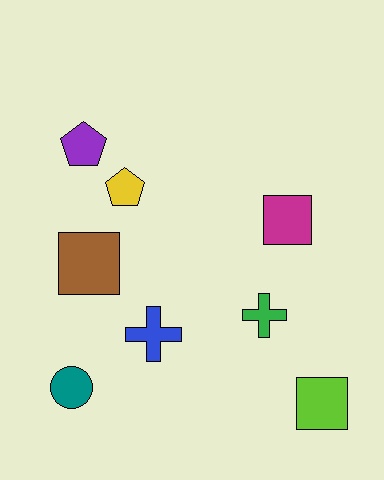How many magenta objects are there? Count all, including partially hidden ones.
There is 1 magenta object.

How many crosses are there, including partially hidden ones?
There are 2 crosses.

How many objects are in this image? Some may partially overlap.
There are 8 objects.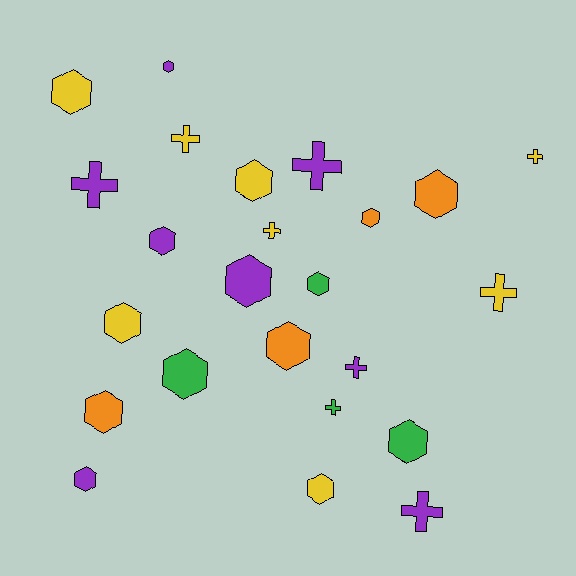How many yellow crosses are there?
There are 4 yellow crosses.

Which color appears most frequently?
Purple, with 8 objects.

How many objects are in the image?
There are 24 objects.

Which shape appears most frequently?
Hexagon, with 15 objects.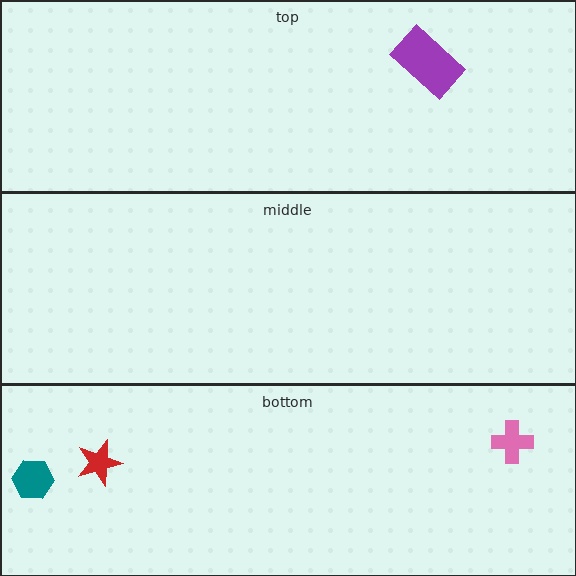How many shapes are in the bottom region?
3.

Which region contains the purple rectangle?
The top region.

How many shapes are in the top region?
1.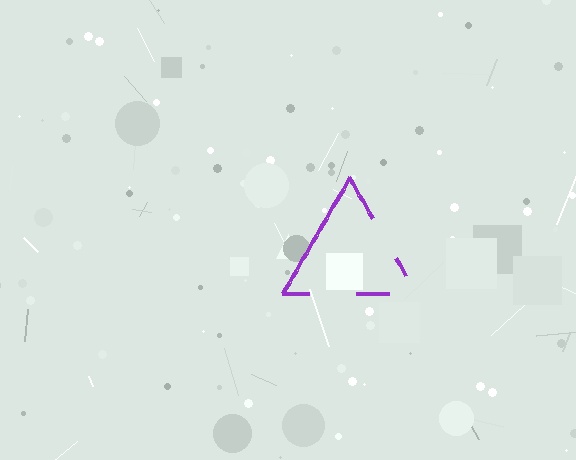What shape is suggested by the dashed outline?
The dashed outline suggests a triangle.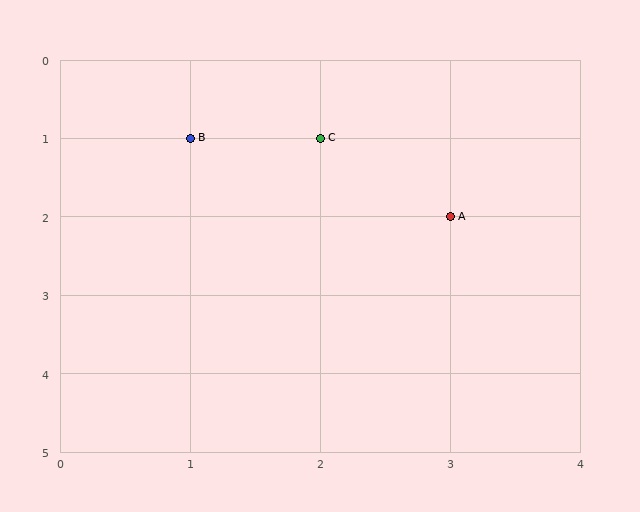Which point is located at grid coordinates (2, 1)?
Point C is at (2, 1).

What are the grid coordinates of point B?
Point B is at grid coordinates (1, 1).